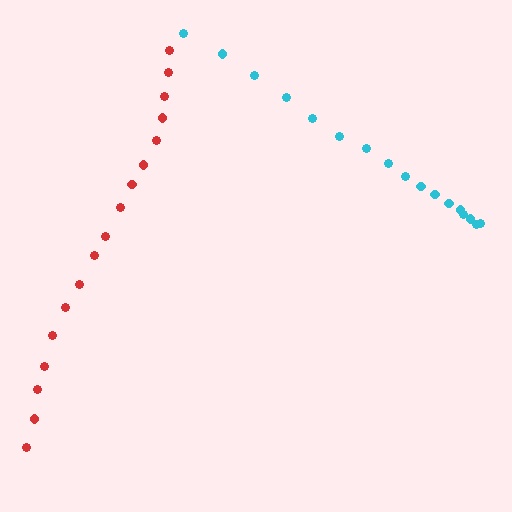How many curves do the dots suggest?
There are 2 distinct paths.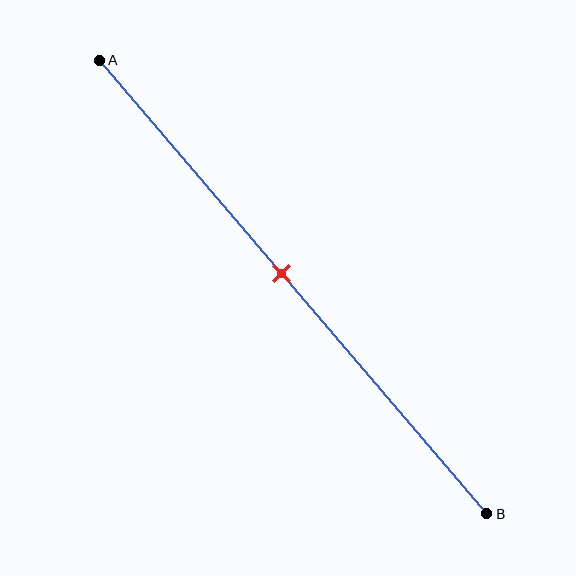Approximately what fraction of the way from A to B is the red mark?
The red mark is approximately 45% of the way from A to B.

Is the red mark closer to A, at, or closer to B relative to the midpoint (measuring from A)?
The red mark is approximately at the midpoint of segment AB.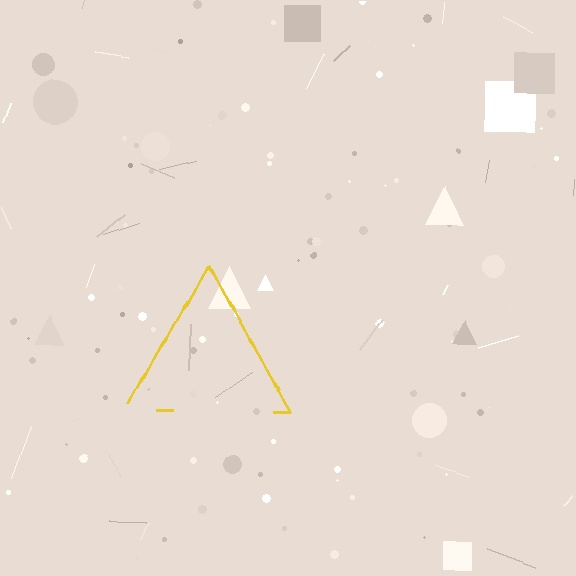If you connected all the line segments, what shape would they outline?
They would outline a triangle.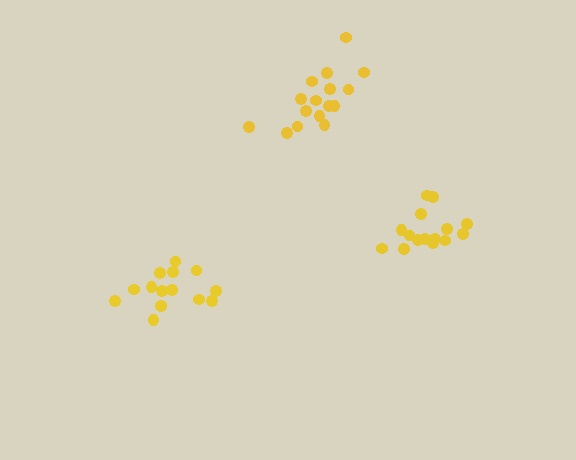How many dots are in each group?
Group 1: 15 dots, Group 2: 16 dots, Group 3: 15 dots (46 total).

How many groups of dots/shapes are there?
There are 3 groups.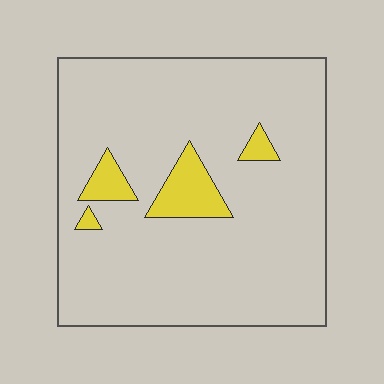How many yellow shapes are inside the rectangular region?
4.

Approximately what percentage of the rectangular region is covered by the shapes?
Approximately 10%.